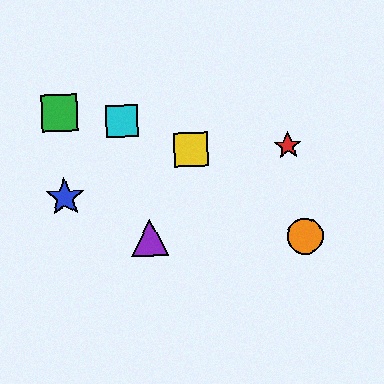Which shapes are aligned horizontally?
The red star, the yellow square are aligned horizontally.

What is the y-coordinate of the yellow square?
The yellow square is at y≈149.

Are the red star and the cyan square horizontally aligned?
No, the red star is at y≈146 and the cyan square is at y≈121.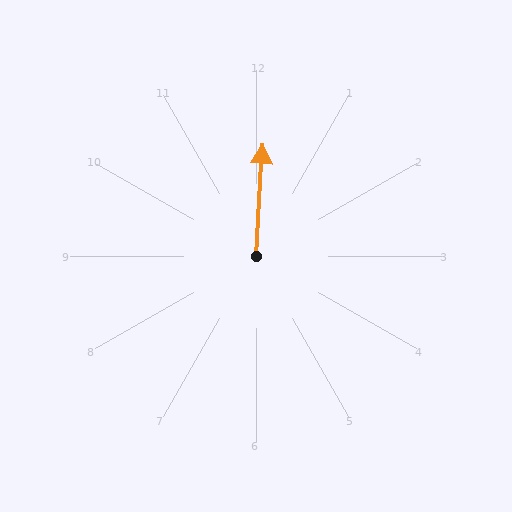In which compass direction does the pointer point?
North.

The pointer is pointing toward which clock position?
Roughly 12 o'clock.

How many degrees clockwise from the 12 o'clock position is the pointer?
Approximately 3 degrees.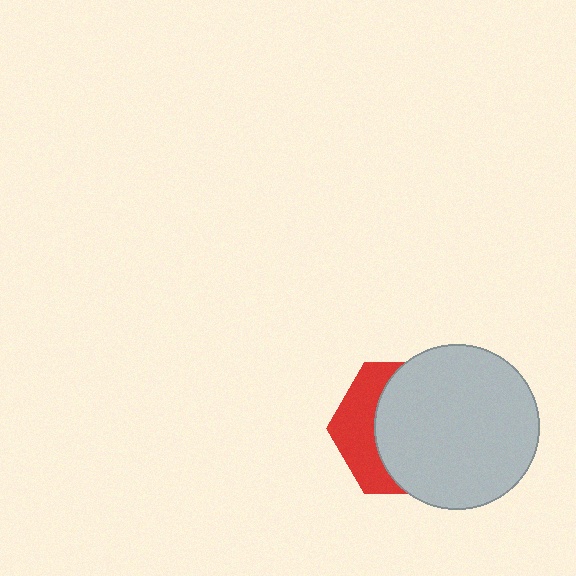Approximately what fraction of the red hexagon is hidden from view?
Roughly 66% of the red hexagon is hidden behind the light gray circle.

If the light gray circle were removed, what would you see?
You would see the complete red hexagon.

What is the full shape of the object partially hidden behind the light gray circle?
The partially hidden object is a red hexagon.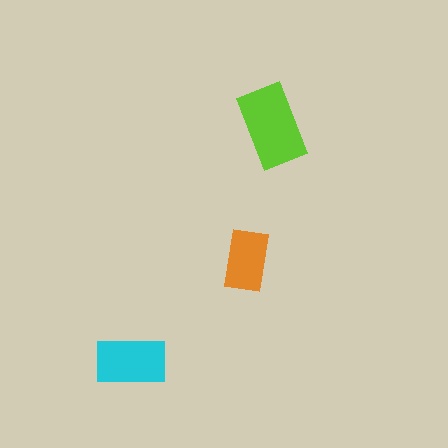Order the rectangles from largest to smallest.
the lime one, the cyan one, the orange one.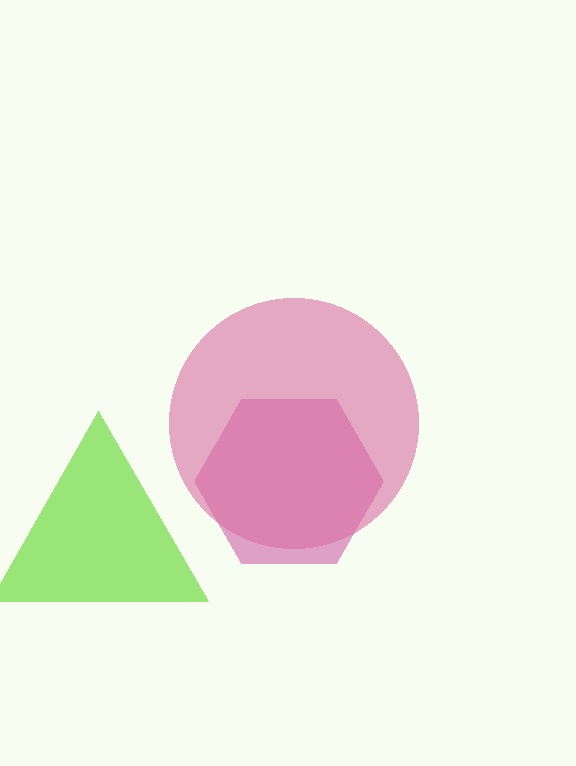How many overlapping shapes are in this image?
There are 3 overlapping shapes in the image.